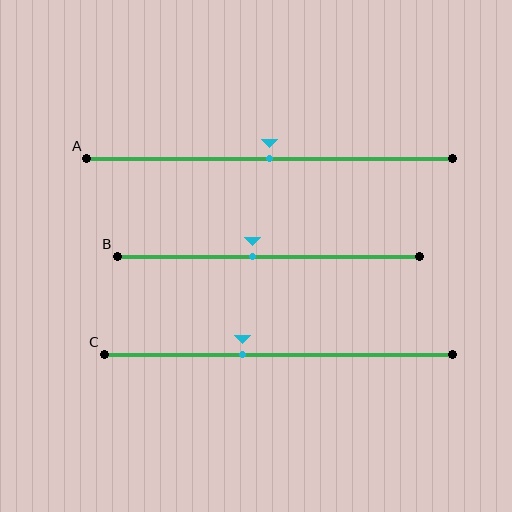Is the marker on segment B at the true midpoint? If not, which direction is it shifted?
No, the marker on segment B is shifted to the left by about 5% of the segment length.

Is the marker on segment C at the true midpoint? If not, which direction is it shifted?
No, the marker on segment C is shifted to the left by about 10% of the segment length.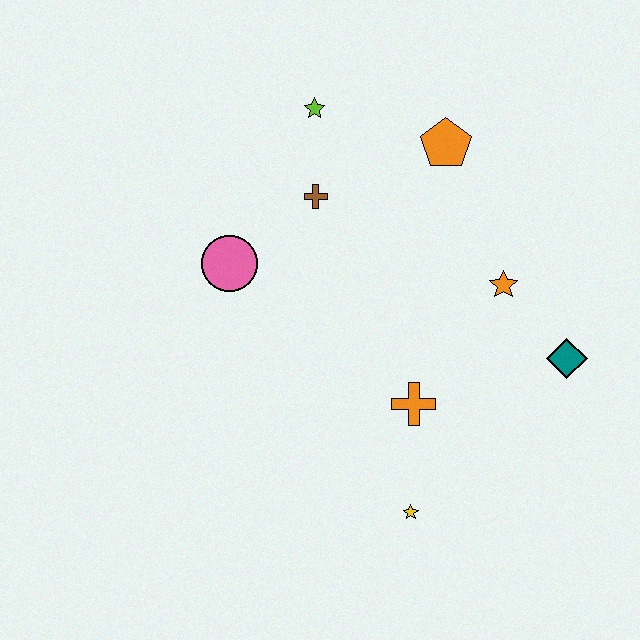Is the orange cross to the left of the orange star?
Yes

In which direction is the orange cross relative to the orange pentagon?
The orange cross is below the orange pentagon.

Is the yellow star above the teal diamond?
No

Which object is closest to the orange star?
The teal diamond is closest to the orange star.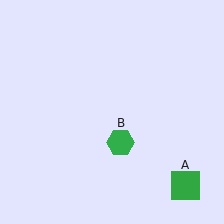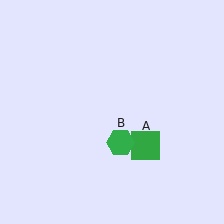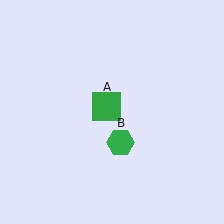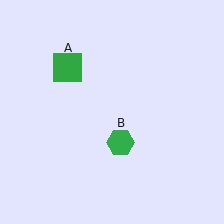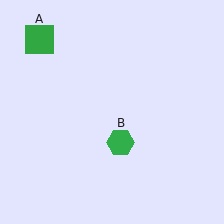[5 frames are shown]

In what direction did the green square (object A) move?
The green square (object A) moved up and to the left.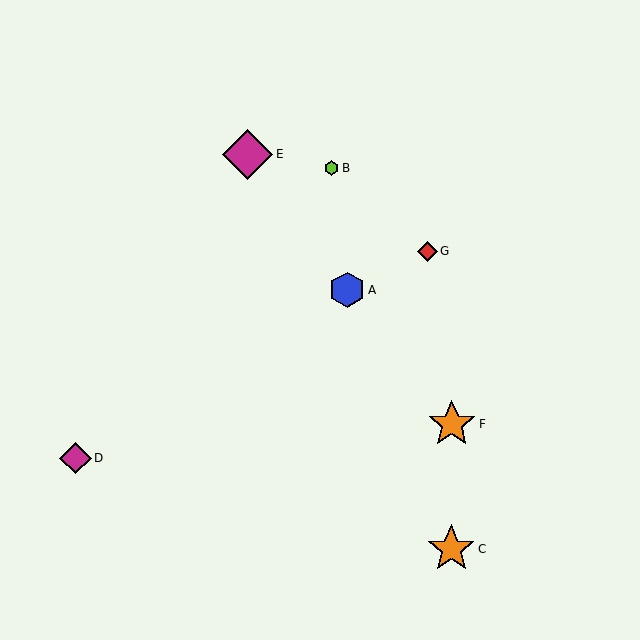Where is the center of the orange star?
The center of the orange star is at (452, 424).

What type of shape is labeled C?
Shape C is an orange star.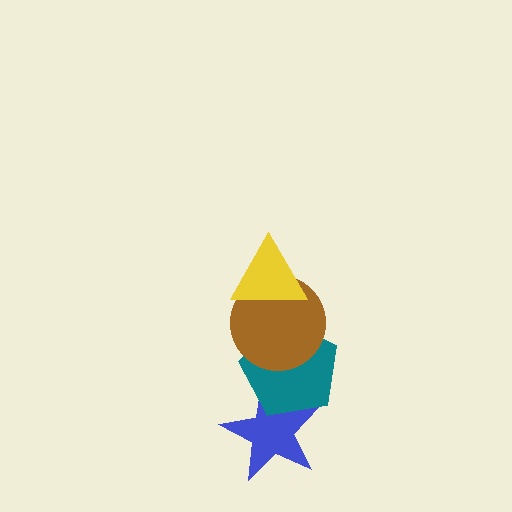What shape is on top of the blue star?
The teal pentagon is on top of the blue star.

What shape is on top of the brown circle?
The yellow triangle is on top of the brown circle.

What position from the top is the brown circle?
The brown circle is 2nd from the top.